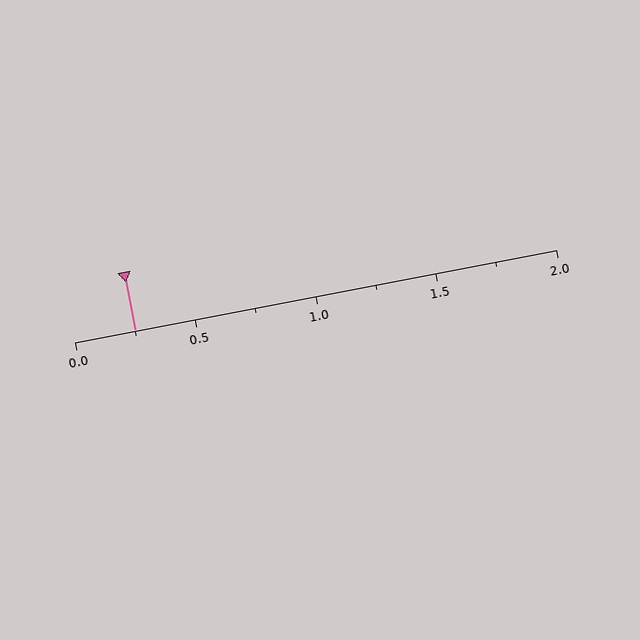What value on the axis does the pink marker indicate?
The marker indicates approximately 0.25.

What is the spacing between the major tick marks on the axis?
The major ticks are spaced 0.5 apart.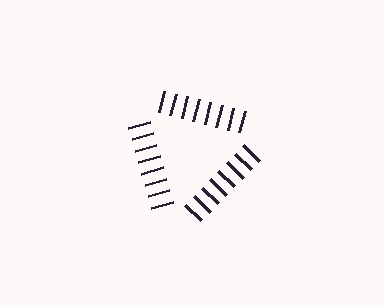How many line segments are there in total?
24 — 8 along each of the 3 edges.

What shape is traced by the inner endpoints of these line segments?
An illusory triangle — the line segments terminate on its edges but no continuous stroke is drawn.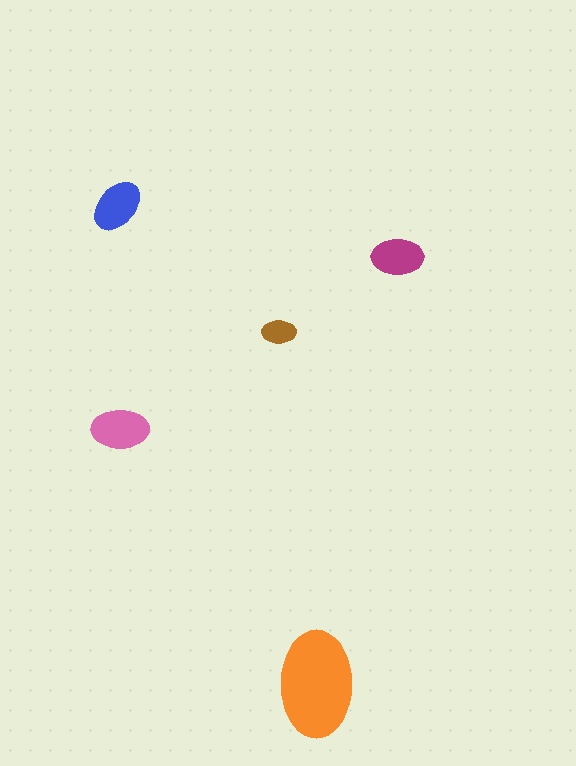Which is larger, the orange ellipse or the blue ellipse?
The orange one.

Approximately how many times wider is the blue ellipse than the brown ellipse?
About 1.5 times wider.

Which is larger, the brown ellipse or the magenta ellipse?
The magenta one.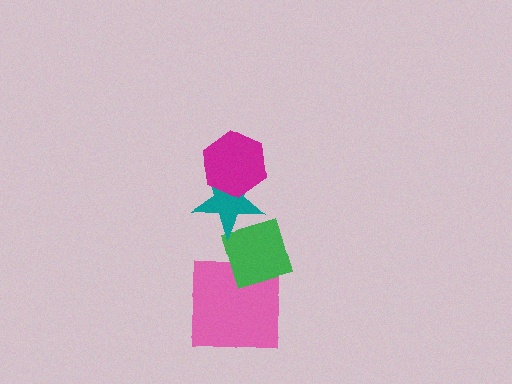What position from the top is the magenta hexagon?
The magenta hexagon is 1st from the top.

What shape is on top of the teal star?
The magenta hexagon is on top of the teal star.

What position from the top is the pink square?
The pink square is 4th from the top.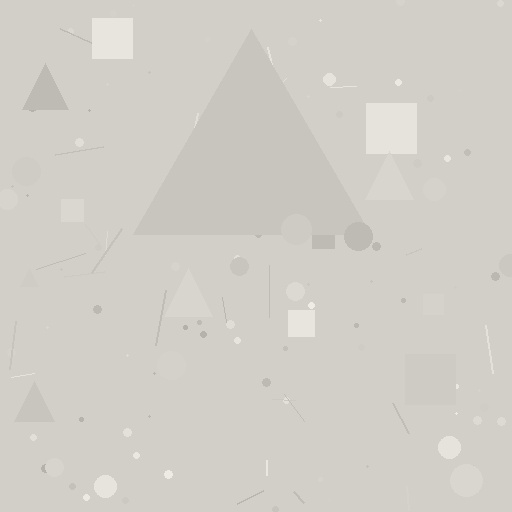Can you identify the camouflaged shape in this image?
The camouflaged shape is a triangle.